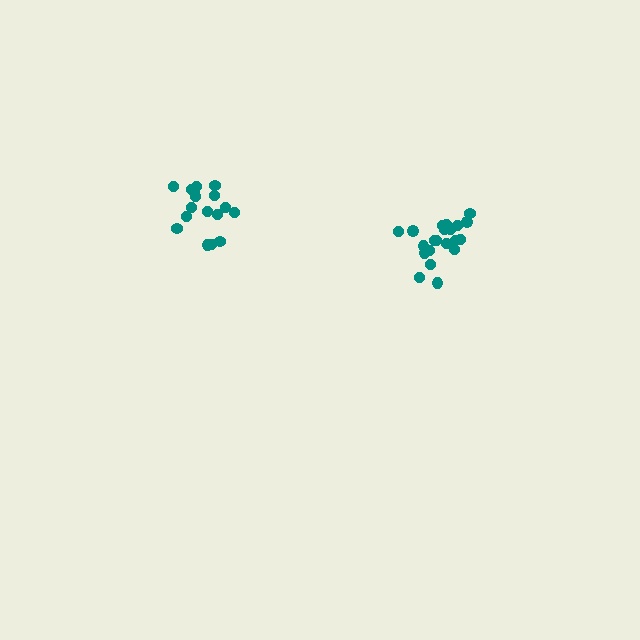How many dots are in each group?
Group 1: 17 dots, Group 2: 21 dots (38 total).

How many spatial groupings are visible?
There are 2 spatial groupings.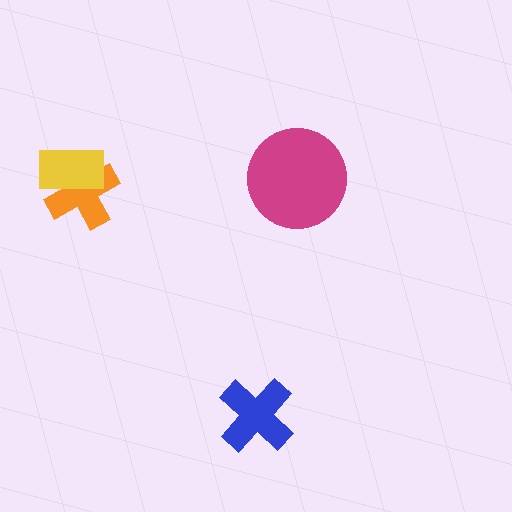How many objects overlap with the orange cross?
1 object overlaps with the orange cross.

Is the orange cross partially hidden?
Yes, it is partially covered by another shape.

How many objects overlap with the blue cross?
0 objects overlap with the blue cross.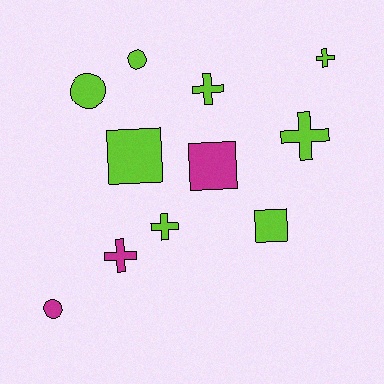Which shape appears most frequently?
Cross, with 5 objects.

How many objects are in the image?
There are 11 objects.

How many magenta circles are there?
There is 1 magenta circle.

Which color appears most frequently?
Lime, with 8 objects.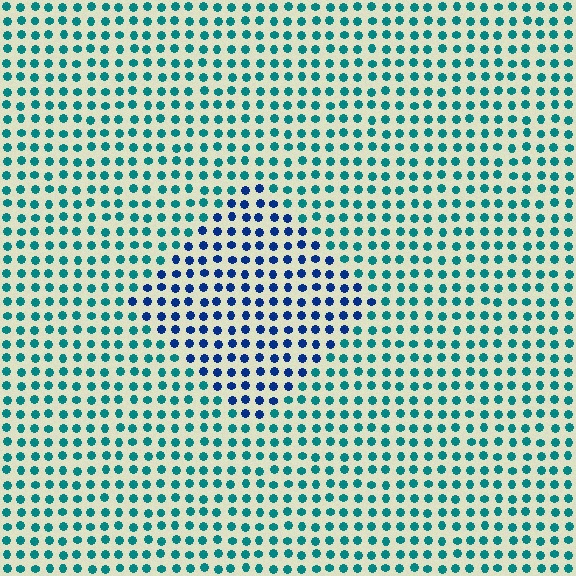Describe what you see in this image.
The image is filled with small teal elements in a uniform arrangement. A diamond-shaped region is visible where the elements are tinted to a slightly different hue, forming a subtle color boundary.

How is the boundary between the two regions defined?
The boundary is defined purely by a slight shift in hue (about 43 degrees). Spacing, size, and orientation are identical on both sides.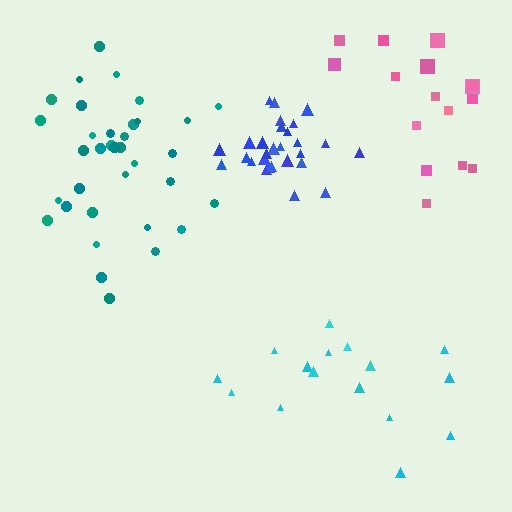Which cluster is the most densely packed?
Blue.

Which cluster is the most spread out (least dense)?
Cyan.